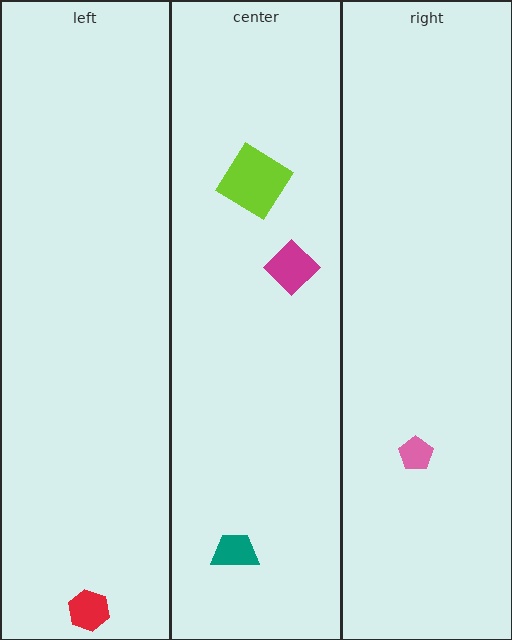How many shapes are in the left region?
1.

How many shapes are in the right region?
1.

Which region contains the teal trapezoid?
The center region.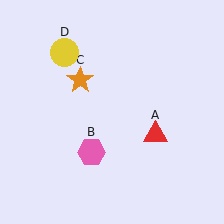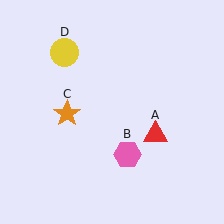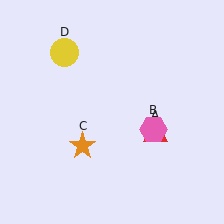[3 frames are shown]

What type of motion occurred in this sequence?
The pink hexagon (object B), orange star (object C) rotated counterclockwise around the center of the scene.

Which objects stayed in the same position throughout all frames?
Red triangle (object A) and yellow circle (object D) remained stationary.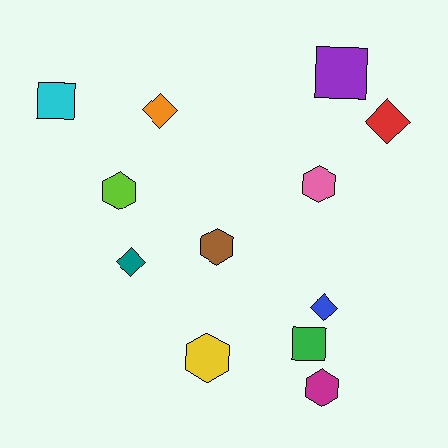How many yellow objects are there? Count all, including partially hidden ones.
There is 1 yellow object.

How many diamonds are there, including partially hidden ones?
There are 4 diamonds.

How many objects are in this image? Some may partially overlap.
There are 12 objects.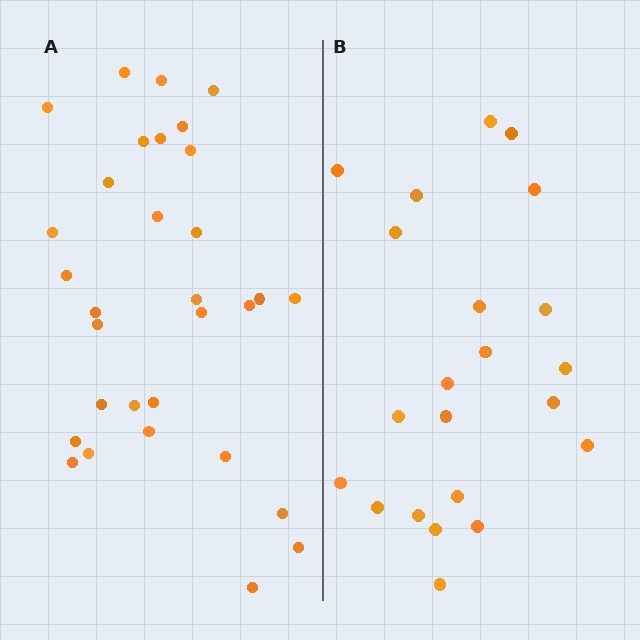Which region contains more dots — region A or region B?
Region A (the left region) has more dots.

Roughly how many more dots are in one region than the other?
Region A has roughly 8 or so more dots than region B.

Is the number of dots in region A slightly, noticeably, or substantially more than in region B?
Region A has noticeably more, but not dramatically so. The ratio is roughly 1.4 to 1.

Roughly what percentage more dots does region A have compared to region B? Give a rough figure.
About 40% more.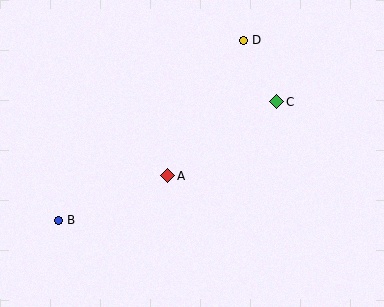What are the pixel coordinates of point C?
Point C is at (277, 102).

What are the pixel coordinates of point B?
Point B is at (58, 220).